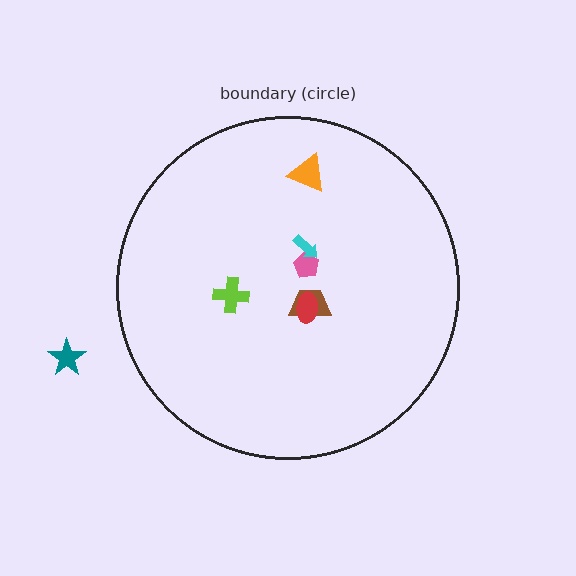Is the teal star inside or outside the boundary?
Outside.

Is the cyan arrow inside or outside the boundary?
Inside.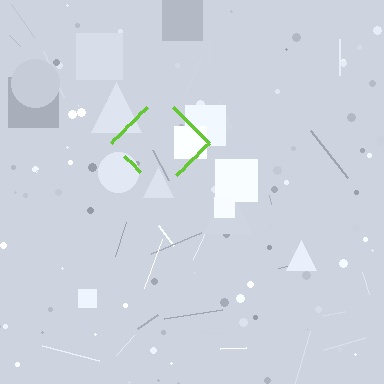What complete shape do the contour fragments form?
The contour fragments form a diamond.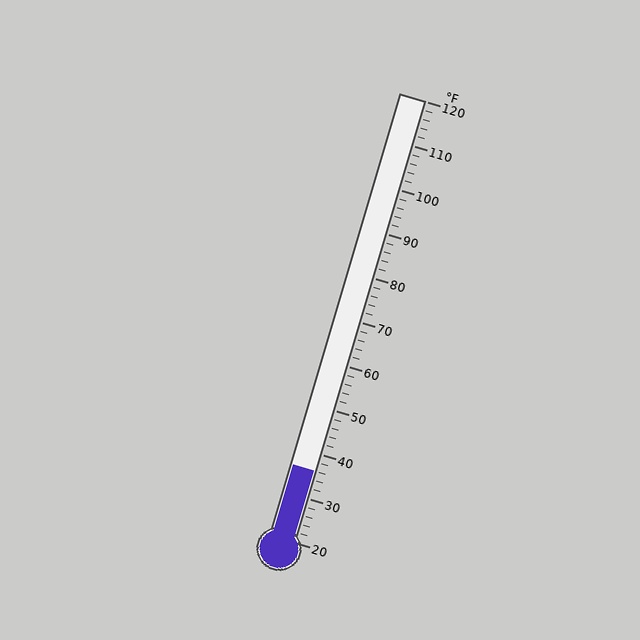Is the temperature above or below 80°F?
The temperature is below 80°F.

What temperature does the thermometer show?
The thermometer shows approximately 36°F.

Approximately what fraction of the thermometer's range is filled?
The thermometer is filled to approximately 15% of its range.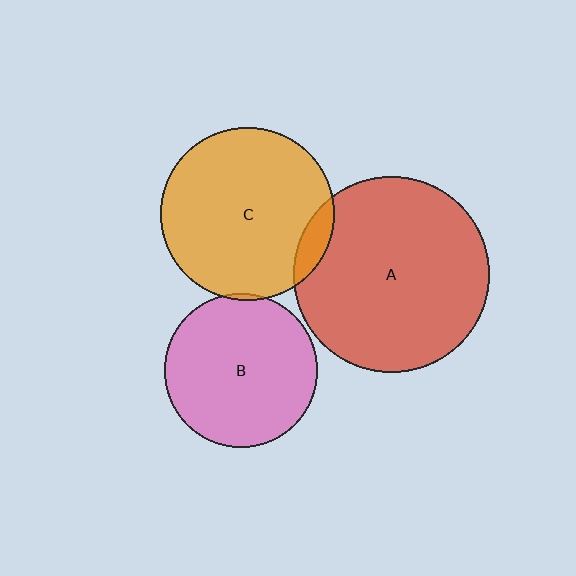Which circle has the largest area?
Circle A (red).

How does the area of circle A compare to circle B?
Approximately 1.6 times.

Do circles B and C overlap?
Yes.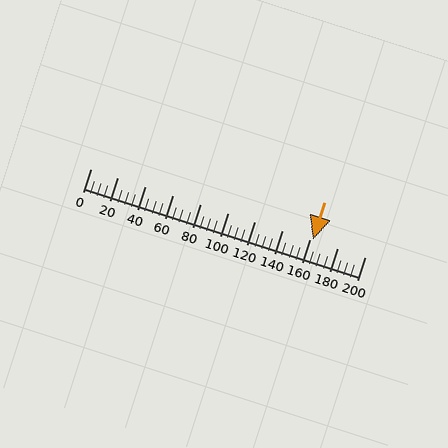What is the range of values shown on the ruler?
The ruler shows values from 0 to 200.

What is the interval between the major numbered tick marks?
The major tick marks are spaced 20 units apart.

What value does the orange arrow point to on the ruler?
The orange arrow points to approximately 162.